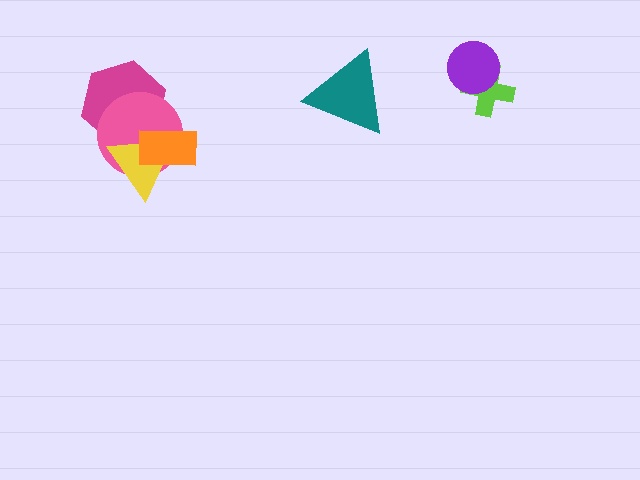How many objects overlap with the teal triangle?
0 objects overlap with the teal triangle.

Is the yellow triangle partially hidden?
Yes, it is partially covered by another shape.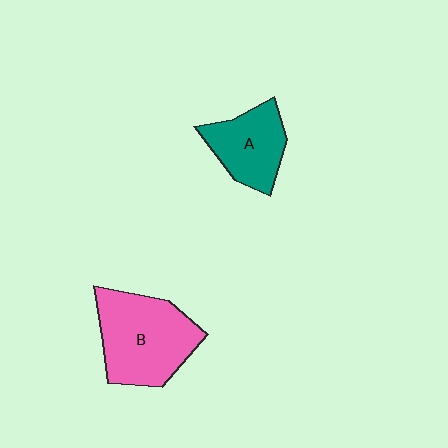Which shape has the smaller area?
Shape A (teal).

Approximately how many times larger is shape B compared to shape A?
Approximately 1.5 times.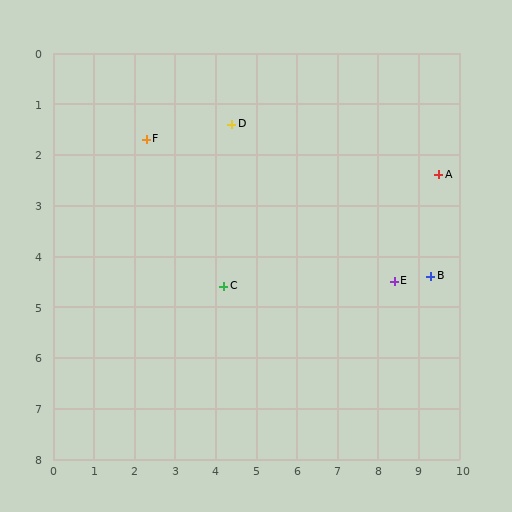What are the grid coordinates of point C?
Point C is at approximately (4.2, 4.6).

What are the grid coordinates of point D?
Point D is at approximately (4.4, 1.4).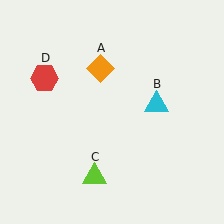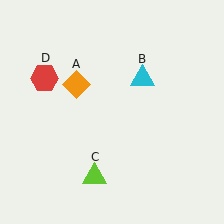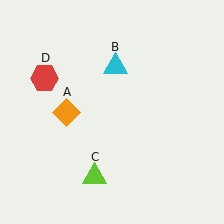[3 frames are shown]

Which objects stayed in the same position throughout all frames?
Lime triangle (object C) and red hexagon (object D) remained stationary.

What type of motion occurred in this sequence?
The orange diamond (object A), cyan triangle (object B) rotated counterclockwise around the center of the scene.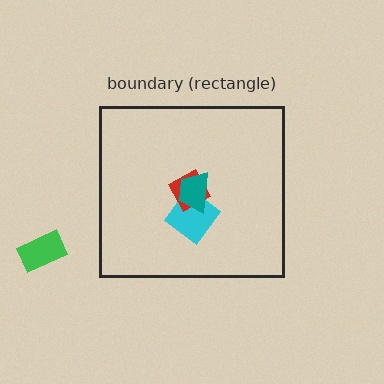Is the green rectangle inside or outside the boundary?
Outside.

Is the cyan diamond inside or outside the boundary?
Inside.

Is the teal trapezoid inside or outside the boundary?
Inside.